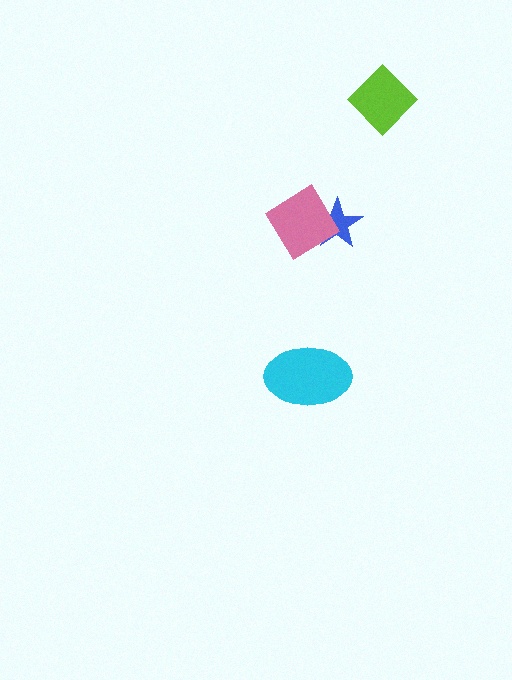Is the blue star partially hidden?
Yes, it is partially covered by another shape.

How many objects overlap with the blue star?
1 object overlaps with the blue star.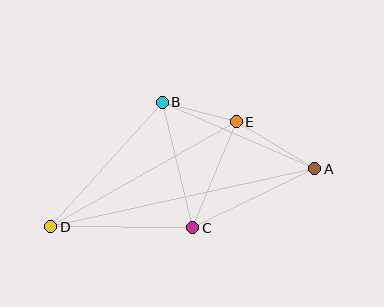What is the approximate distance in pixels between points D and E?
The distance between D and E is approximately 214 pixels.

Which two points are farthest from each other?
Points A and D are farthest from each other.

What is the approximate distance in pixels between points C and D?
The distance between C and D is approximately 142 pixels.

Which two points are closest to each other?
Points B and E are closest to each other.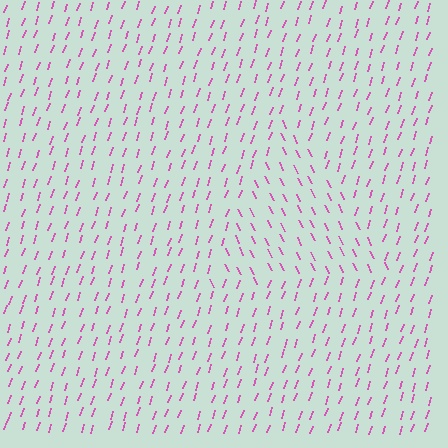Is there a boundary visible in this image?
Yes, there is a texture boundary formed by a change in line orientation.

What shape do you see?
I see a triangle.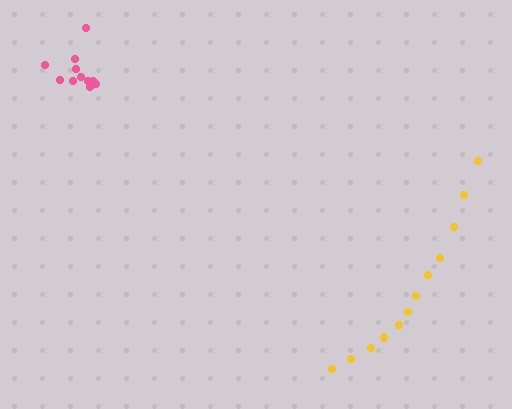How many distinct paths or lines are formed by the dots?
There are 2 distinct paths.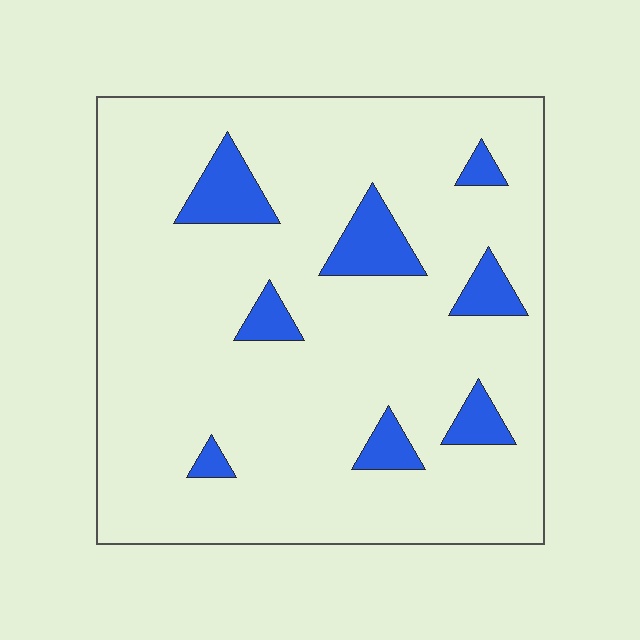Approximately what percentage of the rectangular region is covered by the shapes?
Approximately 10%.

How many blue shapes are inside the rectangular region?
8.